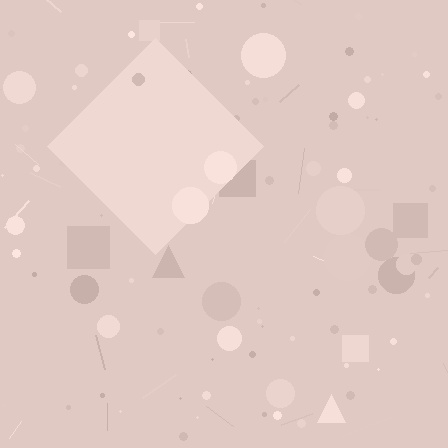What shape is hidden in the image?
A diamond is hidden in the image.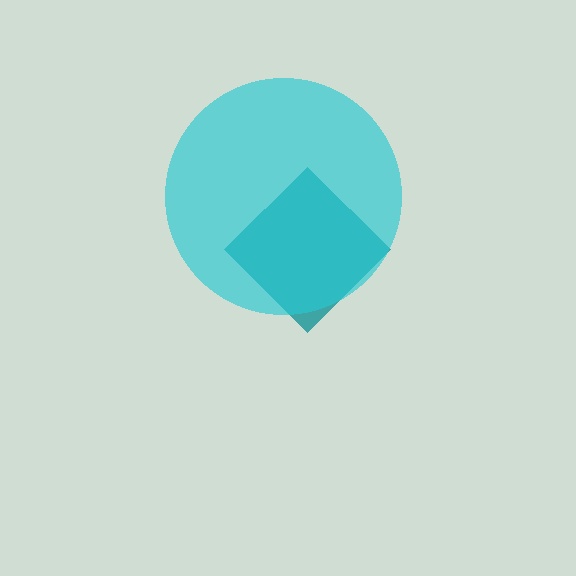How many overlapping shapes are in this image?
There are 2 overlapping shapes in the image.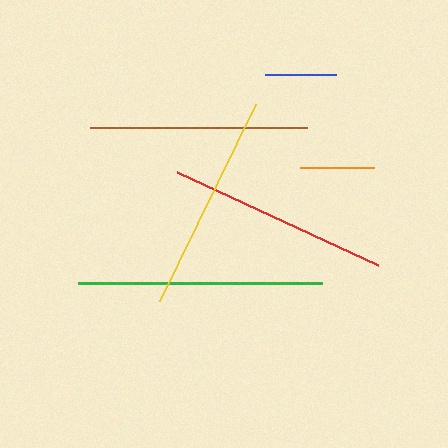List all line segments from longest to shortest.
From longest to shortest: green, red, yellow, brown, orange, blue.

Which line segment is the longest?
The green line is the longest at approximately 244 pixels.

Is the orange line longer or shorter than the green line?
The green line is longer than the orange line.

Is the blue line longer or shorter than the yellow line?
The yellow line is longer than the blue line.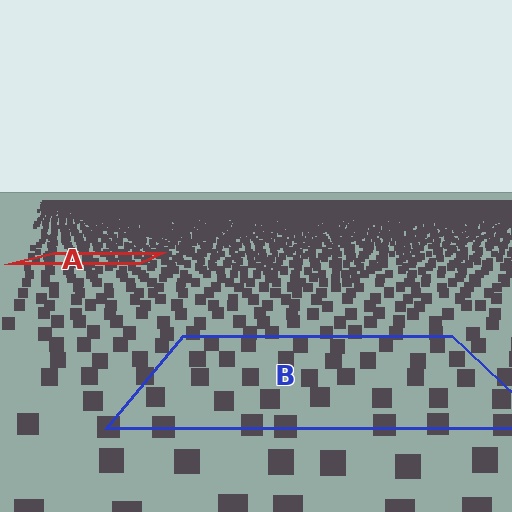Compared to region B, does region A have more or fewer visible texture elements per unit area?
Region A has more texture elements per unit area — they are packed more densely because it is farther away.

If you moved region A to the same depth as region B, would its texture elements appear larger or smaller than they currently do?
They would appear larger. At a closer depth, the same texture elements are projected at a bigger on-screen size.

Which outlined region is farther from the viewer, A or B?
Region A is farther from the viewer — the texture elements inside it appear smaller and more densely packed.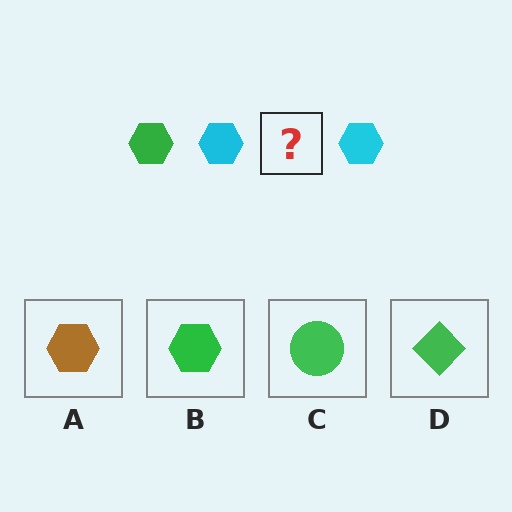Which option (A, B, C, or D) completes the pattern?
B.